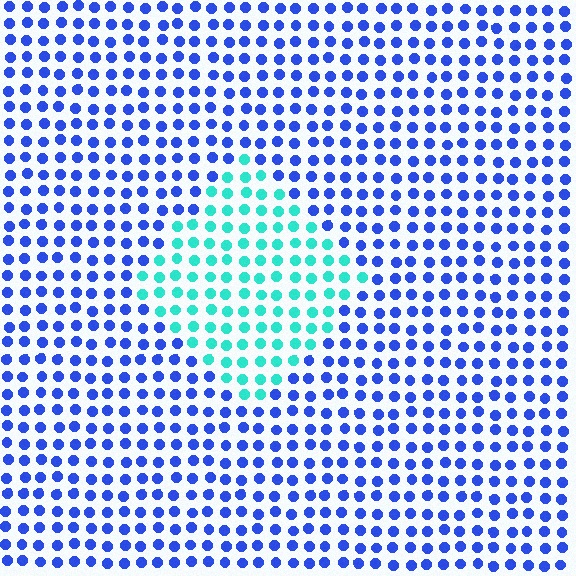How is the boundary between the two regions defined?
The boundary is defined purely by a slight shift in hue (about 58 degrees). Spacing, size, and orientation are identical on both sides.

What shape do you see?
I see a diamond.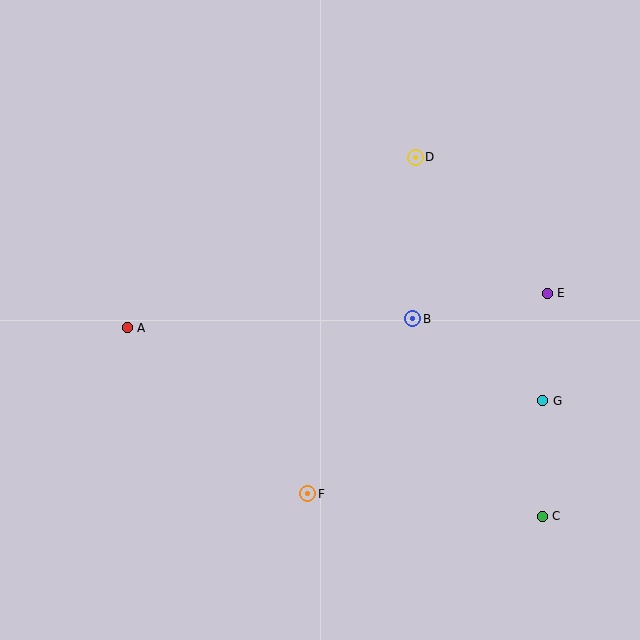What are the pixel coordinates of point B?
Point B is at (413, 319).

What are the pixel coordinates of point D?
Point D is at (415, 157).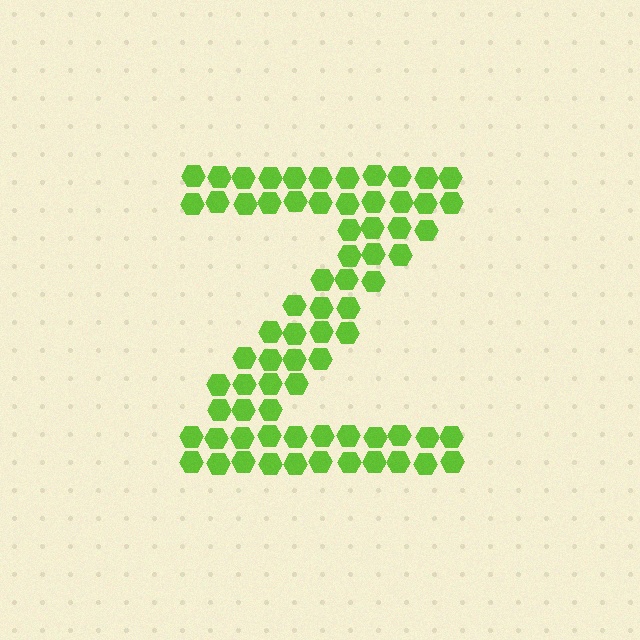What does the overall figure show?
The overall figure shows the letter Z.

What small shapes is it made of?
It is made of small hexagons.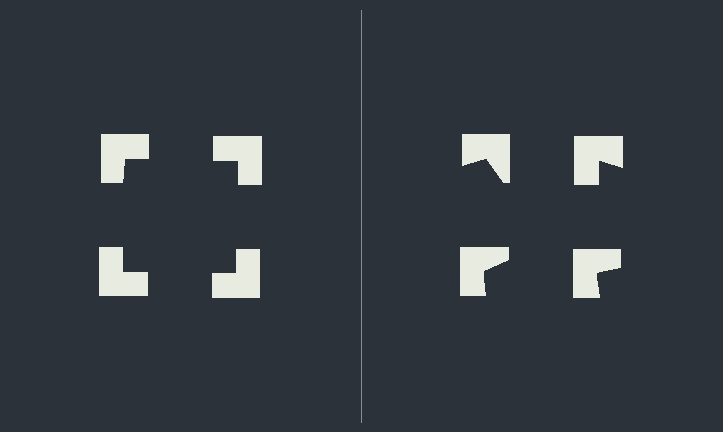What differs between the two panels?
The notched squares are positioned identically on both sides; only the wedge orientations differ. On the left they align to a square; on the right they are misaligned.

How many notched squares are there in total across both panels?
8 — 4 on each side.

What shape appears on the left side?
An illusory square.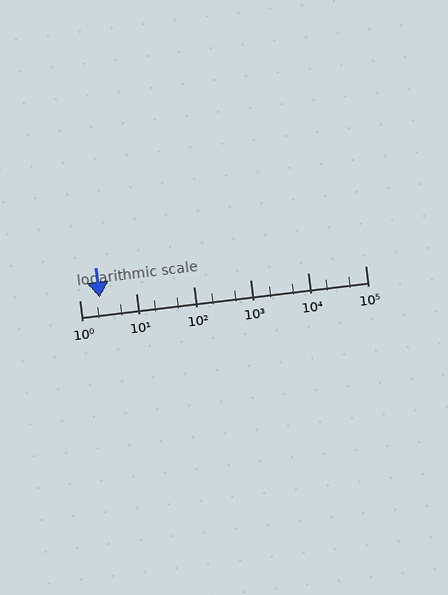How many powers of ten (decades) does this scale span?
The scale spans 5 decades, from 1 to 100000.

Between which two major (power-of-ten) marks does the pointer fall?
The pointer is between 1 and 10.